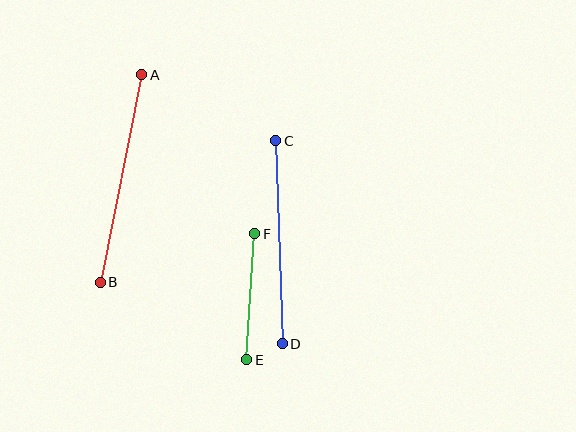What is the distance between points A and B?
The distance is approximately 211 pixels.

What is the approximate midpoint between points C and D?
The midpoint is at approximately (279, 242) pixels.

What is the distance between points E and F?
The distance is approximately 127 pixels.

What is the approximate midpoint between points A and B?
The midpoint is at approximately (121, 179) pixels.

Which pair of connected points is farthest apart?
Points A and B are farthest apart.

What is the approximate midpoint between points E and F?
The midpoint is at approximately (251, 297) pixels.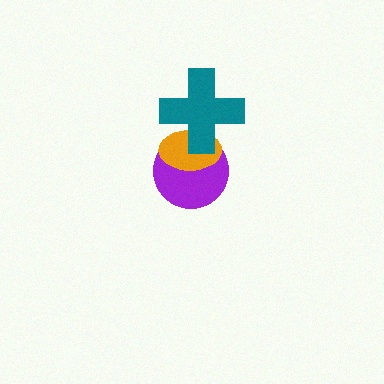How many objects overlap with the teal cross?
2 objects overlap with the teal cross.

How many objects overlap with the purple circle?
2 objects overlap with the purple circle.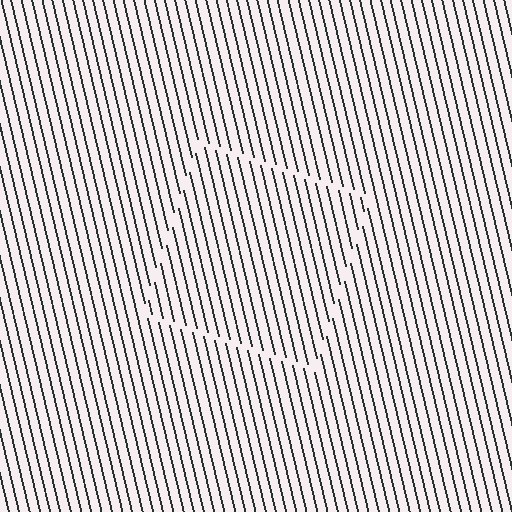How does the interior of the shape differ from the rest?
The interior of the shape contains the same grating, shifted by half a period — the contour is defined by the phase discontinuity where line-ends from the inner and outer gratings abut.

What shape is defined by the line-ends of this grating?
An illusory square. The interior of the shape contains the same grating, shifted by half a period — the contour is defined by the phase discontinuity where line-ends from the inner and outer gratings abut.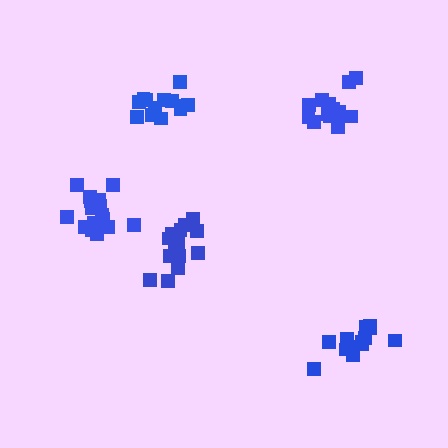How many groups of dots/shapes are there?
There are 5 groups.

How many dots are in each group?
Group 1: 14 dots, Group 2: 16 dots, Group 3: 16 dots, Group 4: 13 dots, Group 5: 16 dots (75 total).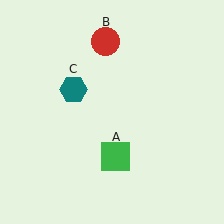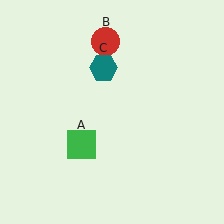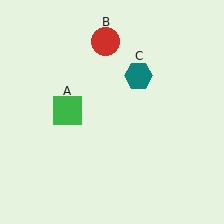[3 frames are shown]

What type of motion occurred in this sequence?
The green square (object A), teal hexagon (object C) rotated clockwise around the center of the scene.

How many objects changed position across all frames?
2 objects changed position: green square (object A), teal hexagon (object C).